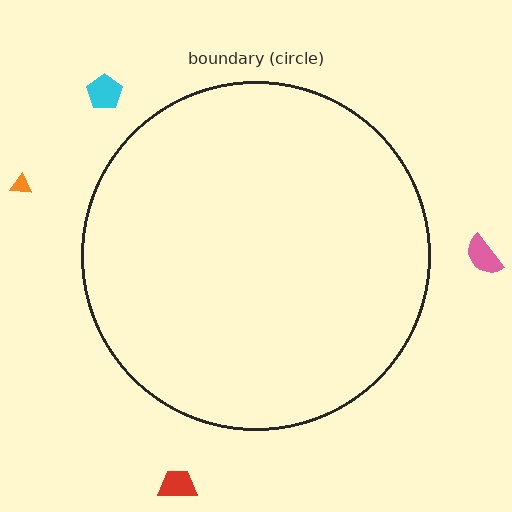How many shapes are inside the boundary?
0 inside, 4 outside.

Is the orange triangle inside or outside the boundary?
Outside.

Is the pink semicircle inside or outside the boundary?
Outside.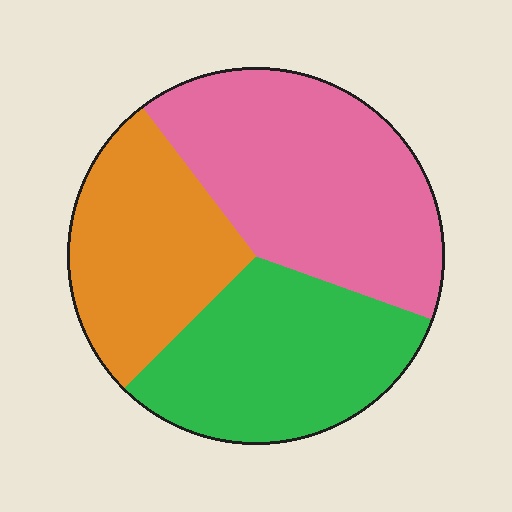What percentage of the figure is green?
Green takes up between a quarter and a half of the figure.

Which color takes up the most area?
Pink, at roughly 40%.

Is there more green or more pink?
Pink.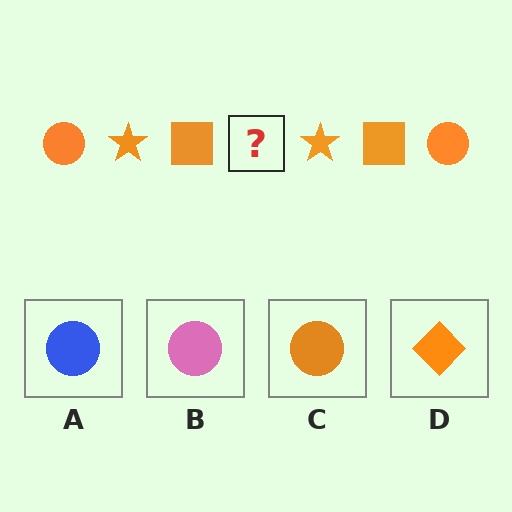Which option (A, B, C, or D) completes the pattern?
C.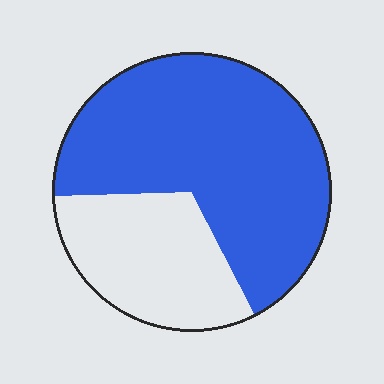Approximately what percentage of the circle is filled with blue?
Approximately 70%.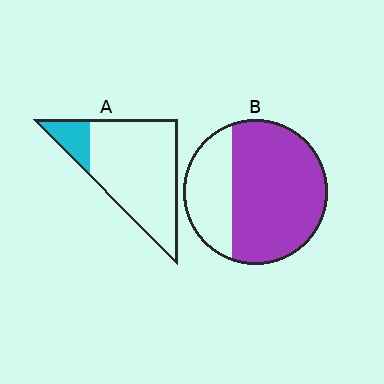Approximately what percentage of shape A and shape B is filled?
A is approximately 15% and B is approximately 70%.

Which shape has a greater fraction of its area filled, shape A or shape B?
Shape B.